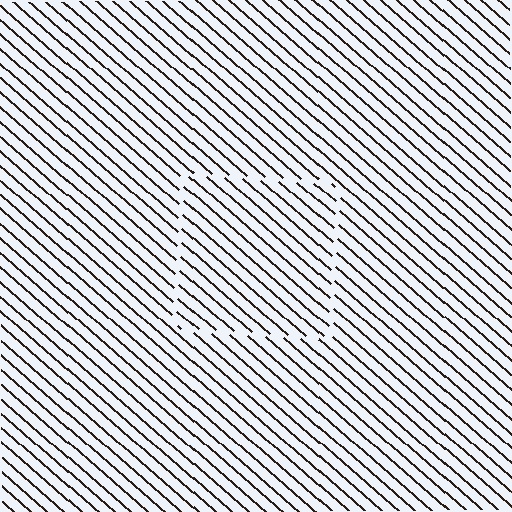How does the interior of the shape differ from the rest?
The interior of the shape contains the same grating, shifted by half a period — the contour is defined by the phase discontinuity where line-ends from the inner and outer gratings abut.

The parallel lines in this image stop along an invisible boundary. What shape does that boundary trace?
An illusory square. The interior of the shape contains the same grating, shifted by half a period — the contour is defined by the phase discontinuity where line-ends from the inner and outer gratings abut.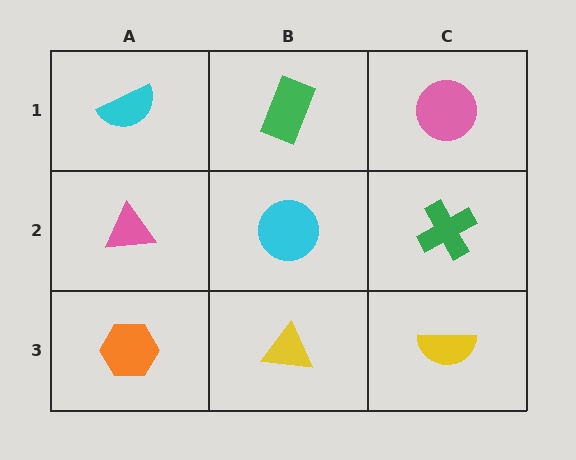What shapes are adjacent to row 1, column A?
A pink triangle (row 2, column A), a green rectangle (row 1, column B).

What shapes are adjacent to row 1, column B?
A cyan circle (row 2, column B), a cyan semicircle (row 1, column A), a pink circle (row 1, column C).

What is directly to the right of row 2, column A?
A cyan circle.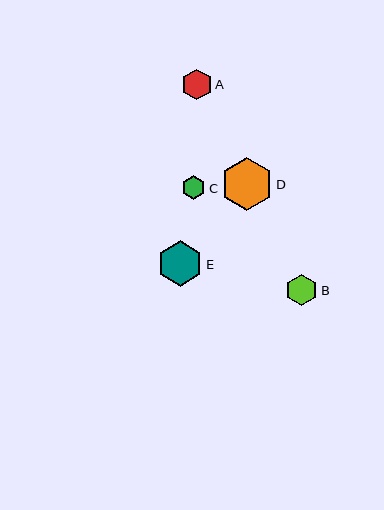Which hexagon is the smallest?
Hexagon C is the smallest with a size of approximately 23 pixels.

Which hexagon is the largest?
Hexagon D is the largest with a size of approximately 53 pixels.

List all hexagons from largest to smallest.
From largest to smallest: D, E, B, A, C.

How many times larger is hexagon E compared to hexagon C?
Hexagon E is approximately 1.9 times the size of hexagon C.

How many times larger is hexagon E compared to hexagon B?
Hexagon E is approximately 1.4 times the size of hexagon B.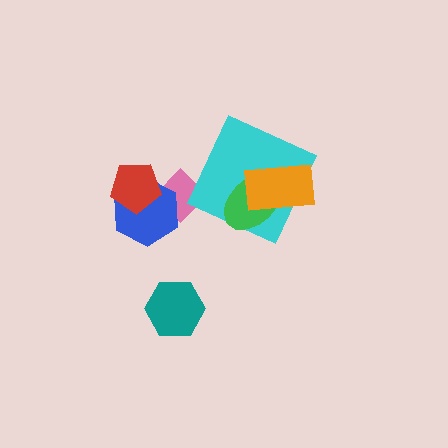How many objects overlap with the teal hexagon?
0 objects overlap with the teal hexagon.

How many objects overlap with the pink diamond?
2 objects overlap with the pink diamond.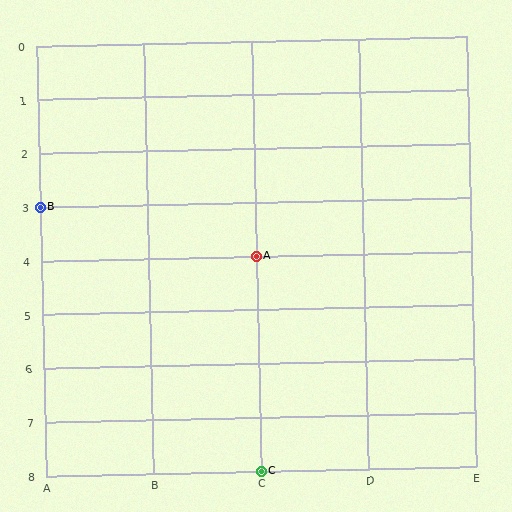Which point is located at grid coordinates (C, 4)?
Point A is at (C, 4).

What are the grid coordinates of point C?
Point C is at grid coordinates (C, 8).